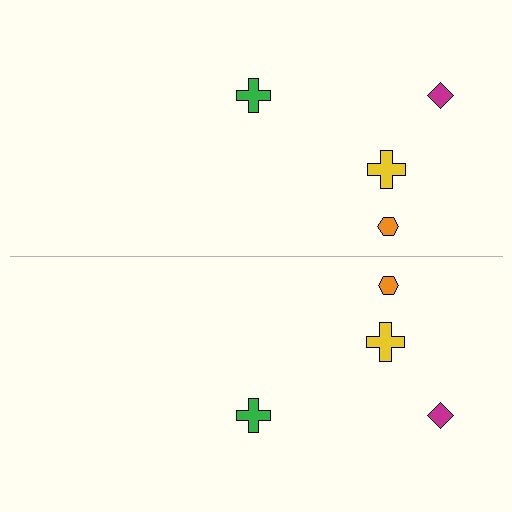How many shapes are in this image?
There are 8 shapes in this image.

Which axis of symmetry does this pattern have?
The pattern has a horizontal axis of symmetry running through the center of the image.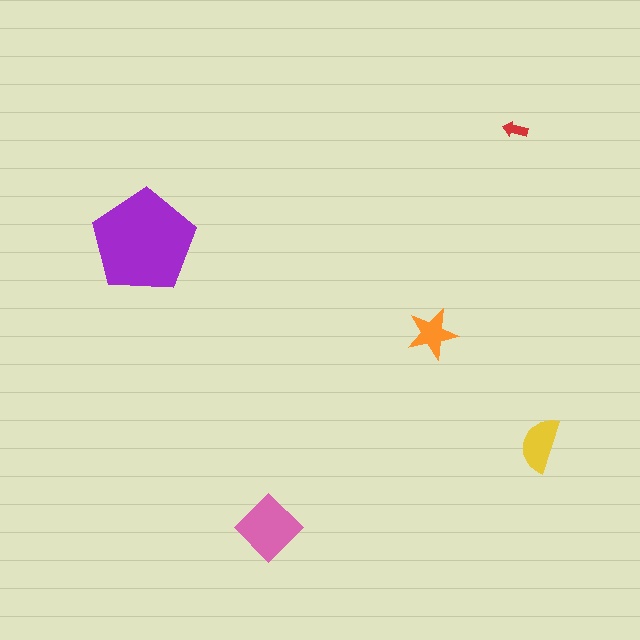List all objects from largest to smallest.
The purple pentagon, the pink diamond, the yellow semicircle, the orange star, the red arrow.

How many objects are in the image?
There are 5 objects in the image.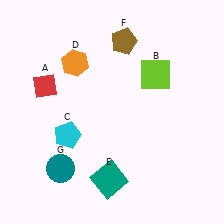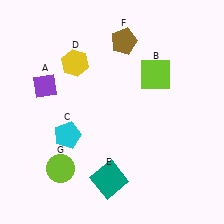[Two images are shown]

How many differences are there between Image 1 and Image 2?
There are 3 differences between the two images.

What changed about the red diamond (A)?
In Image 1, A is red. In Image 2, it changed to purple.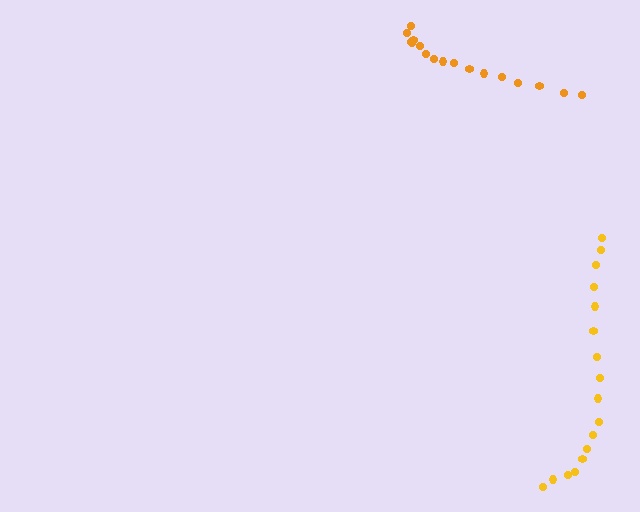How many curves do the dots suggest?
There are 2 distinct paths.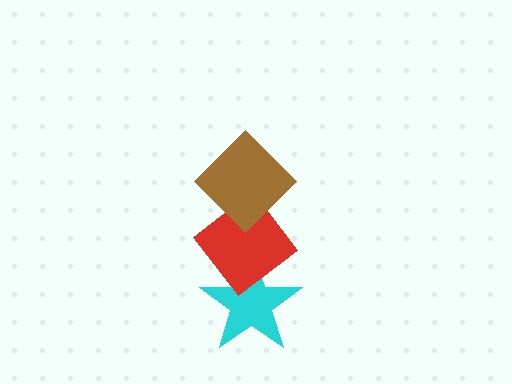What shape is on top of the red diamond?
The brown diamond is on top of the red diamond.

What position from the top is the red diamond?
The red diamond is 2nd from the top.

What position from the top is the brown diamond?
The brown diamond is 1st from the top.